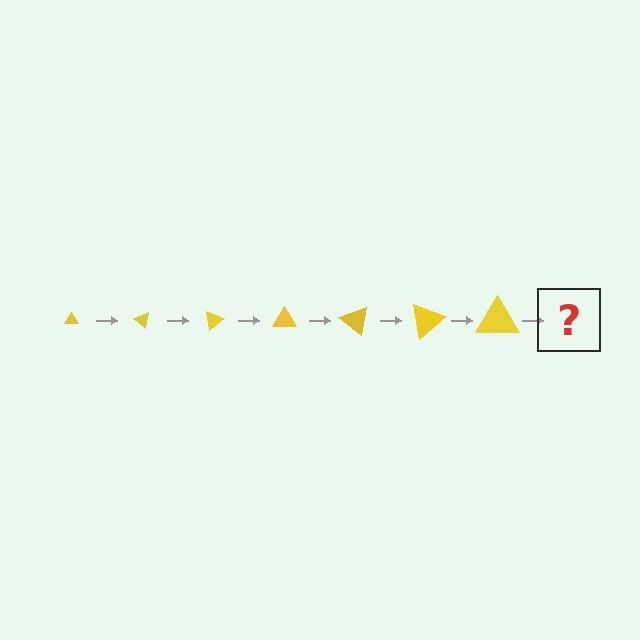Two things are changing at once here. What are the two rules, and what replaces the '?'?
The two rules are that the triangle grows larger each step and it rotates 40 degrees each step. The '?' should be a triangle, larger than the previous one and rotated 280 degrees from the start.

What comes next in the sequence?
The next element should be a triangle, larger than the previous one and rotated 280 degrees from the start.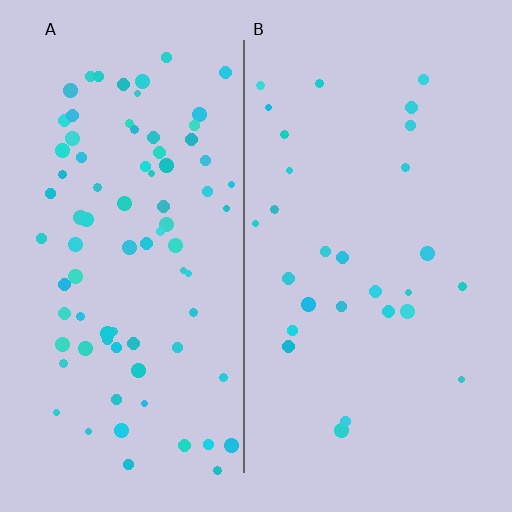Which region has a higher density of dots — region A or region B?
A (the left).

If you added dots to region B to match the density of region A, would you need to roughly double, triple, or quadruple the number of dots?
Approximately triple.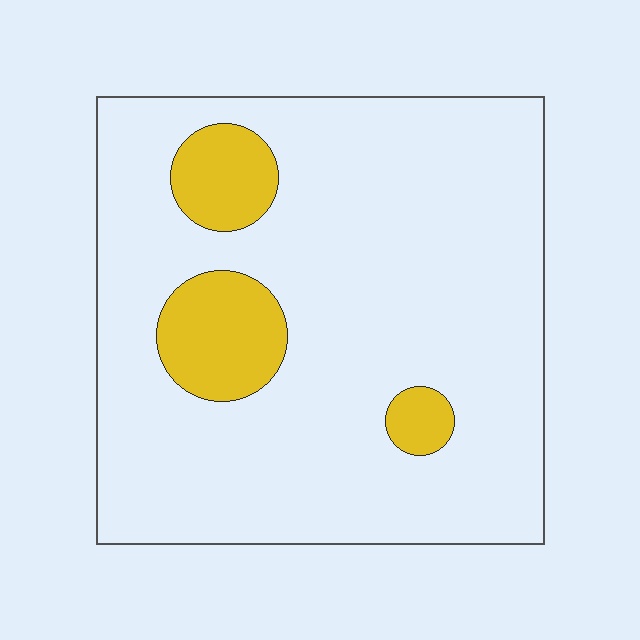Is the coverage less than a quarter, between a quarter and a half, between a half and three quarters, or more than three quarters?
Less than a quarter.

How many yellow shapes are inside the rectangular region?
3.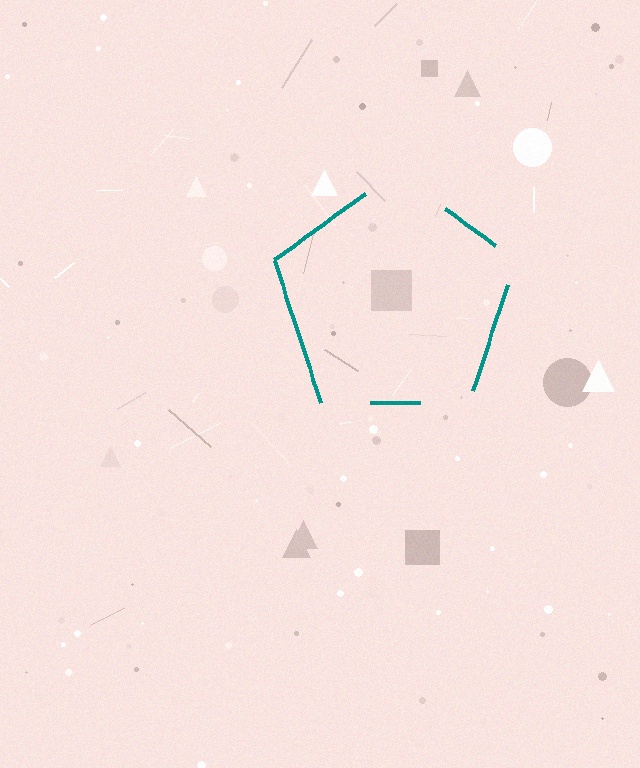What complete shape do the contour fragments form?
The contour fragments form a pentagon.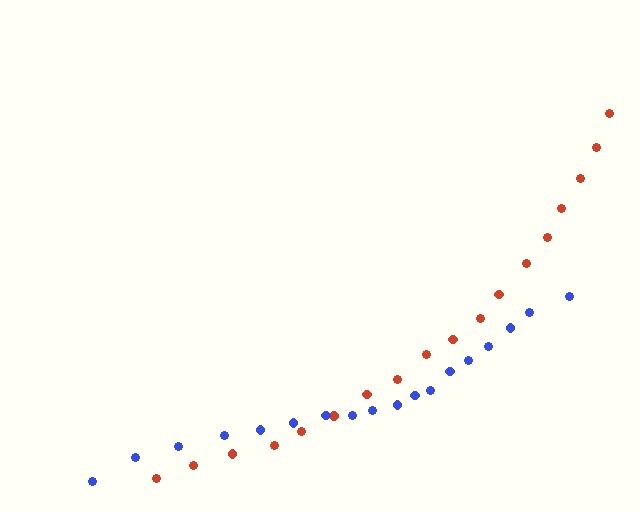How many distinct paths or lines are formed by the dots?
There are 2 distinct paths.